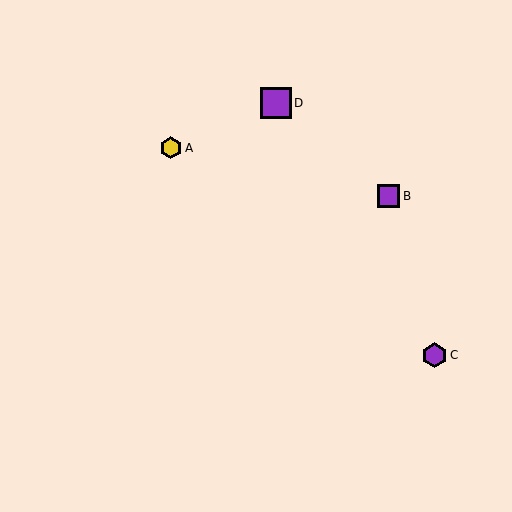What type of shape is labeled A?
Shape A is a yellow hexagon.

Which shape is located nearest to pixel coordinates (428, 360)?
The purple hexagon (labeled C) at (435, 355) is nearest to that location.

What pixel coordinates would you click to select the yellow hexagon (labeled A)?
Click at (171, 148) to select the yellow hexagon A.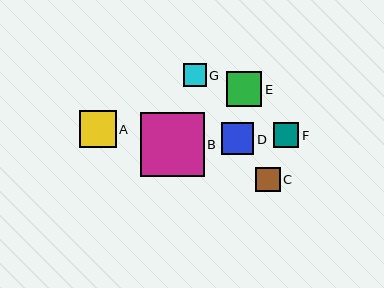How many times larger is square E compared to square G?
Square E is approximately 1.5 times the size of square G.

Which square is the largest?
Square B is the largest with a size of approximately 64 pixels.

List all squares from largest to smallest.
From largest to smallest: B, A, E, D, F, C, G.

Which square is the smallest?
Square G is the smallest with a size of approximately 23 pixels.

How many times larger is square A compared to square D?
Square A is approximately 1.1 times the size of square D.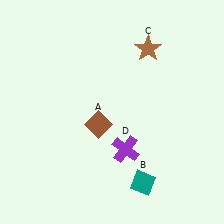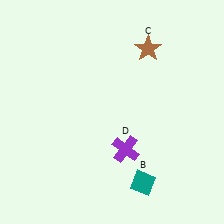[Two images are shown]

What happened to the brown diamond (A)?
The brown diamond (A) was removed in Image 2. It was in the bottom-left area of Image 1.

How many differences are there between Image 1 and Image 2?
There is 1 difference between the two images.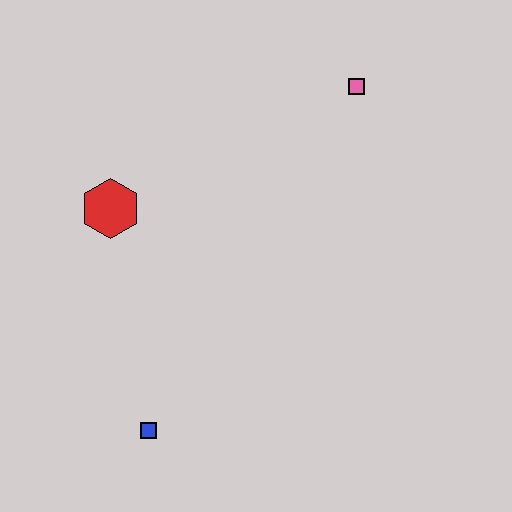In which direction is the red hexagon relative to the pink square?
The red hexagon is to the left of the pink square.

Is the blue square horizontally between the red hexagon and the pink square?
Yes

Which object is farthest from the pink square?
The blue square is farthest from the pink square.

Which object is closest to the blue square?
The red hexagon is closest to the blue square.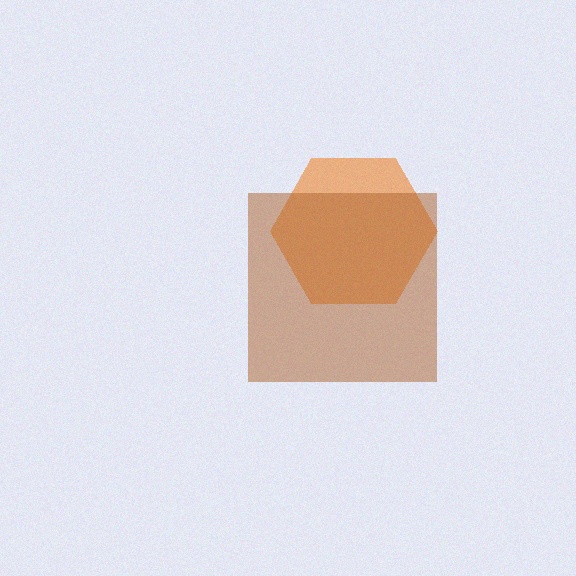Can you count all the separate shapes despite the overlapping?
Yes, there are 2 separate shapes.